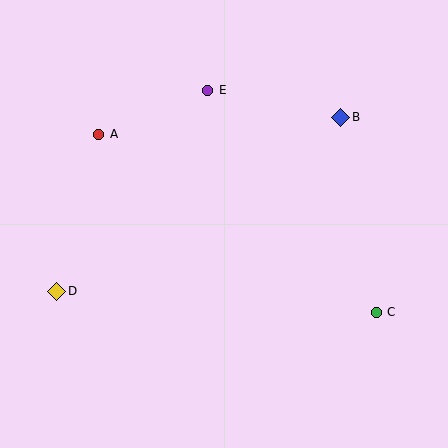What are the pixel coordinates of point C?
Point C is at (376, 312).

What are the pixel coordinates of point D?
Point D is at (57, 291).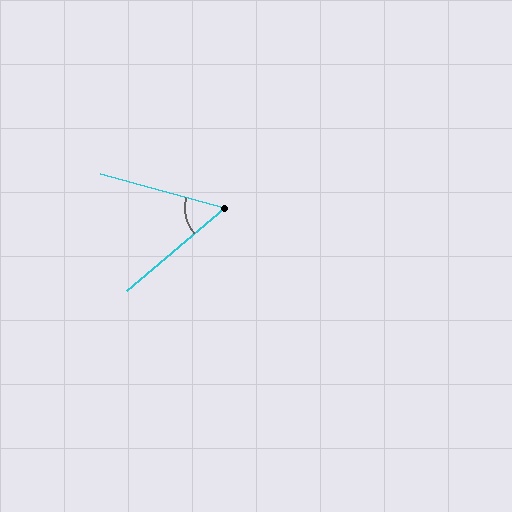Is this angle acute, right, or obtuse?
It is acute.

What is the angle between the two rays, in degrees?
Approximately 56 degrees.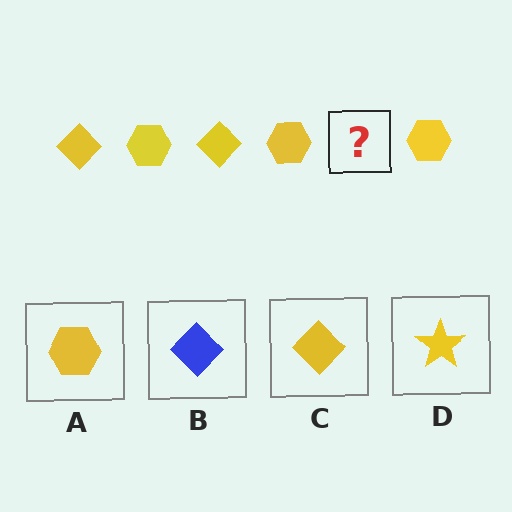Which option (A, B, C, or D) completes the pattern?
C.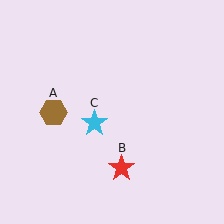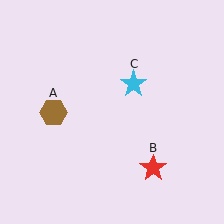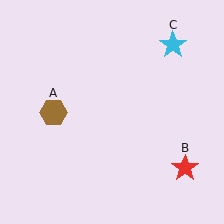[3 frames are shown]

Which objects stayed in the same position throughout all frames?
Brown hexagon (object A) remained stationary.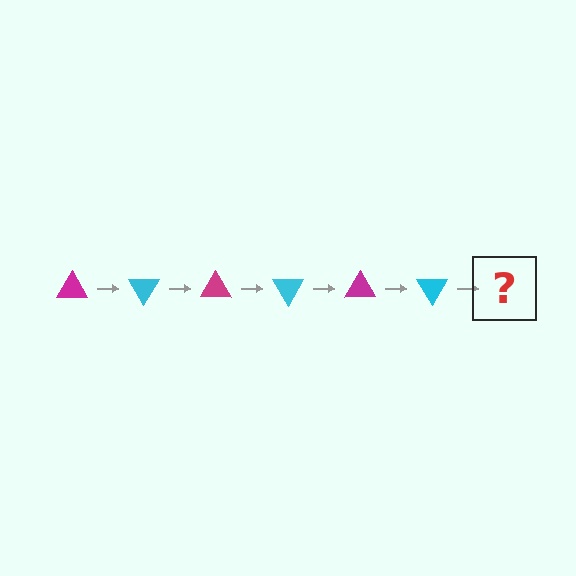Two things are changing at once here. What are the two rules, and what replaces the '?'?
The two rules are that it rotates 60 degrees each step and the color cycles through magenta and cyan. The '?' should be a magenta triangle, rotated 360 degrees from the start.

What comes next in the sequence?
The next element should be a magenta triangle, rotated 360 degrees from the start.